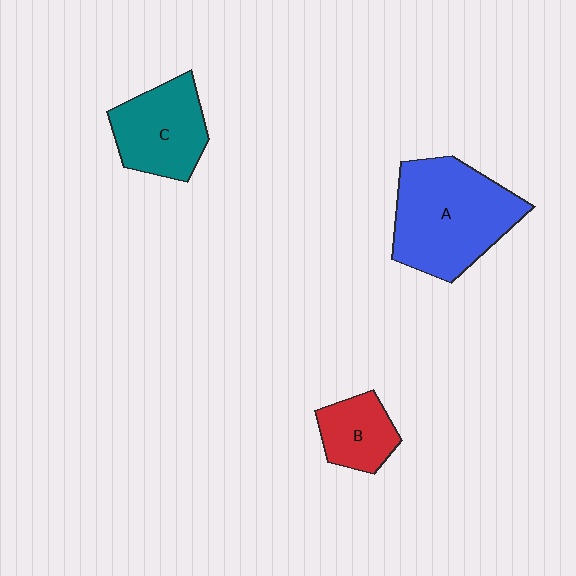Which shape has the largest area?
Shape A (blue).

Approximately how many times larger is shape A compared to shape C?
Approximately 1.6 times.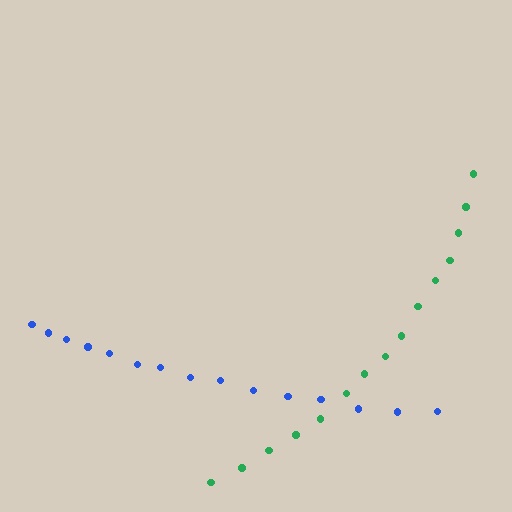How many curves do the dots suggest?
There are 2 distinct paths.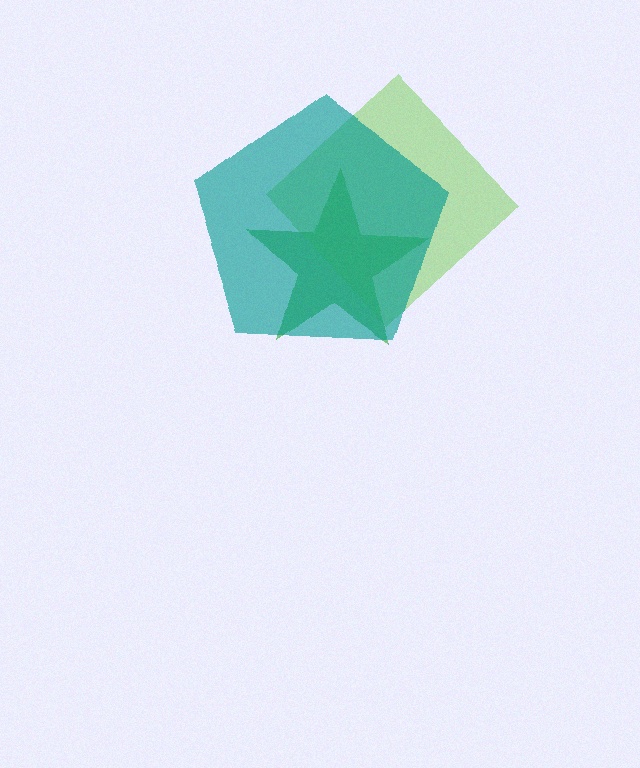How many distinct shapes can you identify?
There are 3 distinct shapes: a green star, a lime diamond, a teal pentagon.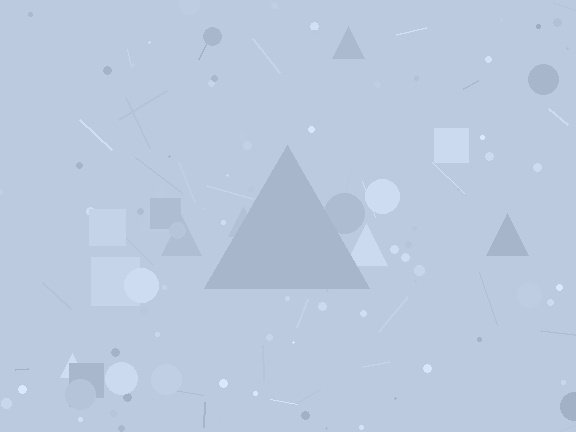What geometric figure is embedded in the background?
A triangle is embedded in the background.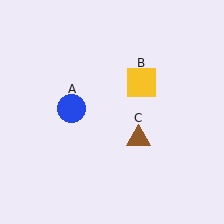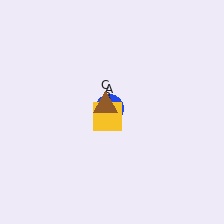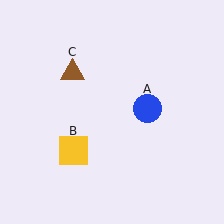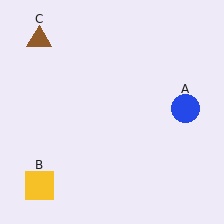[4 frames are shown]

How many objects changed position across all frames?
3 objects changed position: blue circle (object A), yellow square (object B), brown triangle (object C).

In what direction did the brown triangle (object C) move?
The brown triangle (object C) moved up and to the left.